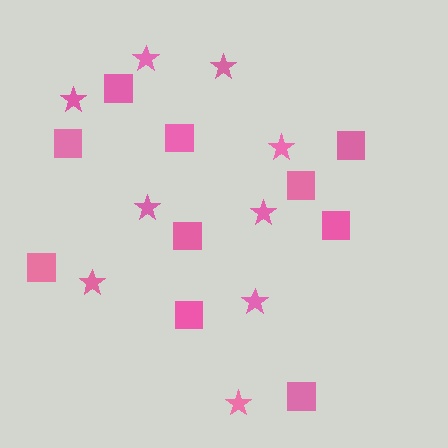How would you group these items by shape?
There are 2 groups: one group of squares (10) and one group of stars (9).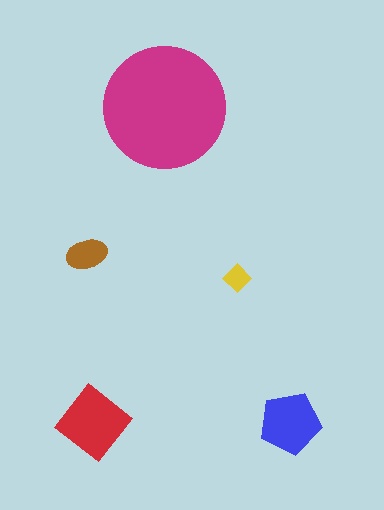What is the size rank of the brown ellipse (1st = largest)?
4th.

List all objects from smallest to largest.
The yellow diamond, the brown ellipse, the blue pentagon, the red diamond, the magenta circle.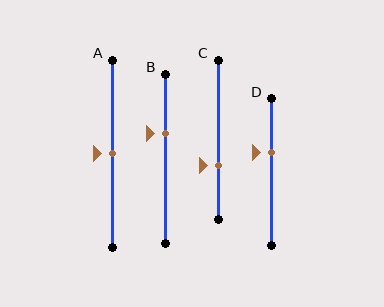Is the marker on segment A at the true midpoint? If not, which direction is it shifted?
Yes, the marker on segment A is at the true midpoint.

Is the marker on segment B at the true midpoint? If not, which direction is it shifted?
No, the marker on segment B is shifted upward by about 15% of the segment length.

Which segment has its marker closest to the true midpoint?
Segment A has its marker closest to the true midpoint.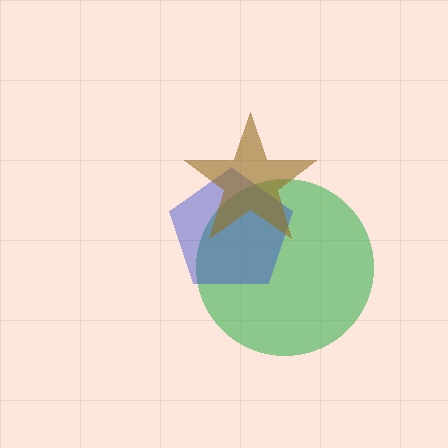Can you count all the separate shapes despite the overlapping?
Yes, there are 3 separate shapes.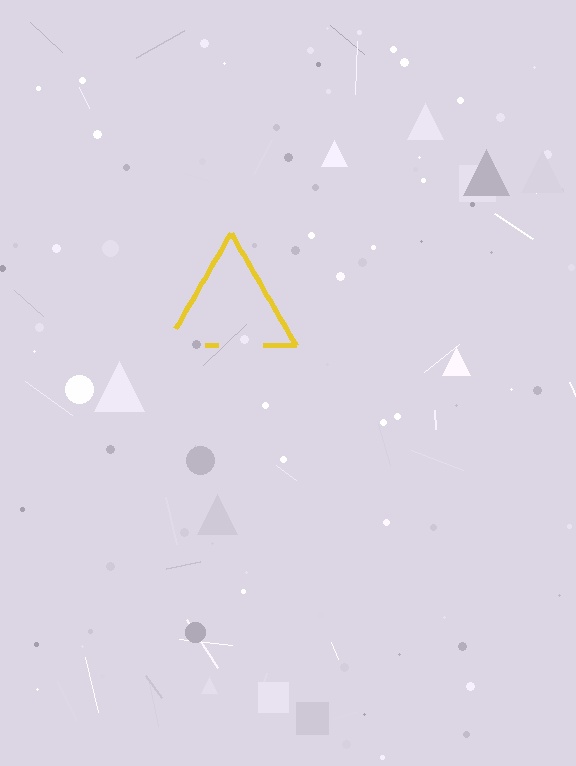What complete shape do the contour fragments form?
The contour fragments form a triangle.